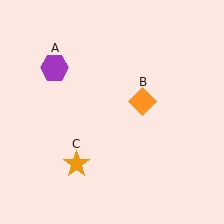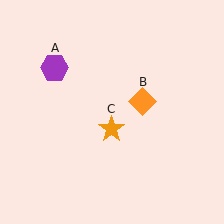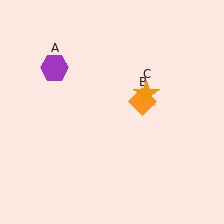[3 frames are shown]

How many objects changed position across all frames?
1 object changed position: orange star (object C).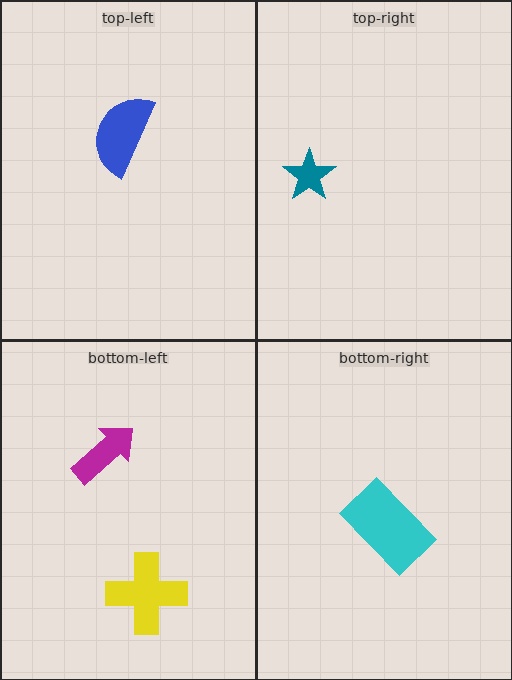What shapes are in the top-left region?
The blue semicircle.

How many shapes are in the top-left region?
1.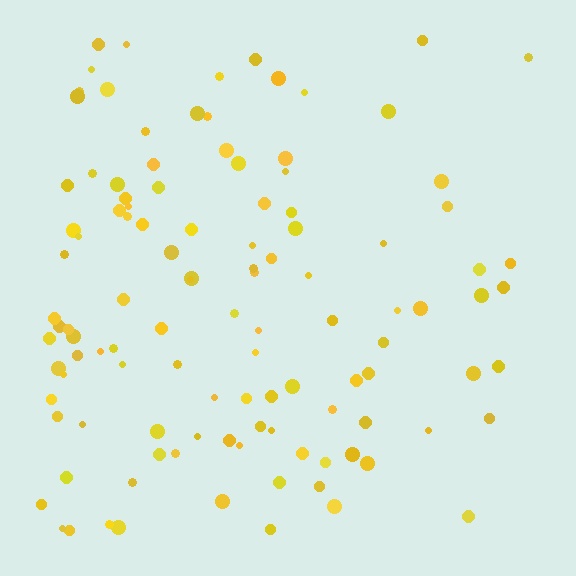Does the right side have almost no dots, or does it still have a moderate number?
Still a moderate number, just noticeably fewer than the left.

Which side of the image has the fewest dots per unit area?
The right.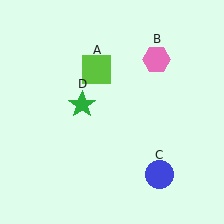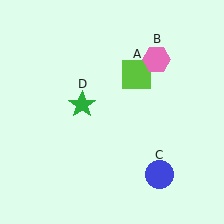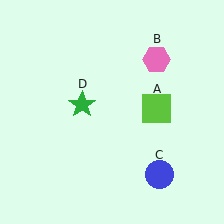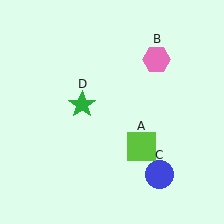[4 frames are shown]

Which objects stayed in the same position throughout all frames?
Pink hexagon (object B) and blue circle (object C) and green star (object D) remained stationary.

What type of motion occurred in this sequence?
The lime square (object A) rotated clockwise around the center of the scene.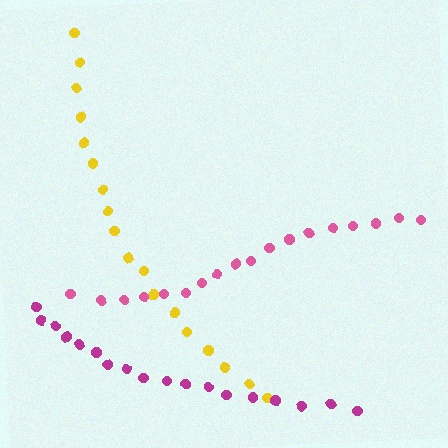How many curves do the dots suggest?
There are 3 distinct paths.